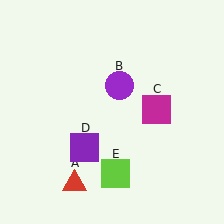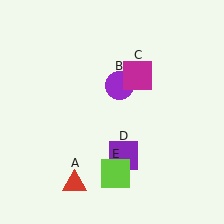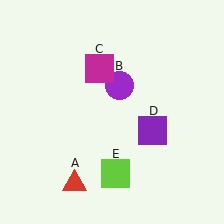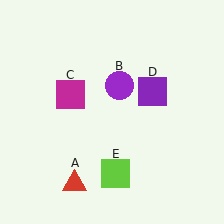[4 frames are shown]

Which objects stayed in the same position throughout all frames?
Red triangle (object A) and purple circle (object B) and lime square (object E) remained stationary.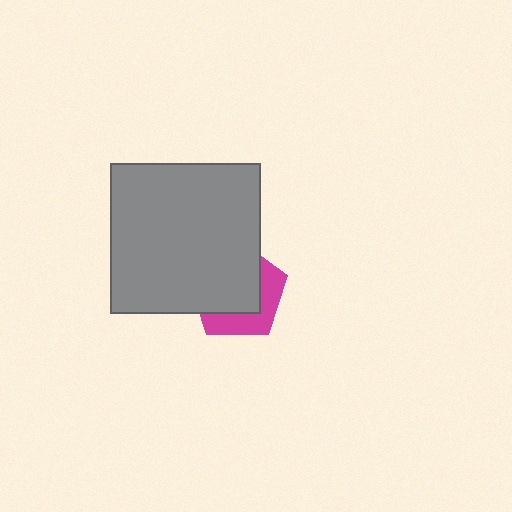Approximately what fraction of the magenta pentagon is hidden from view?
Roughly 62% of the magenta pentagon is hidden behind the gray square.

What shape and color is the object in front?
The object in front is a gray square.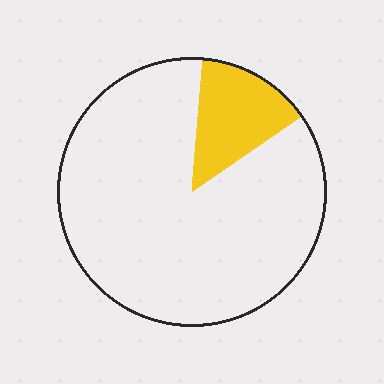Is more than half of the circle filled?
No.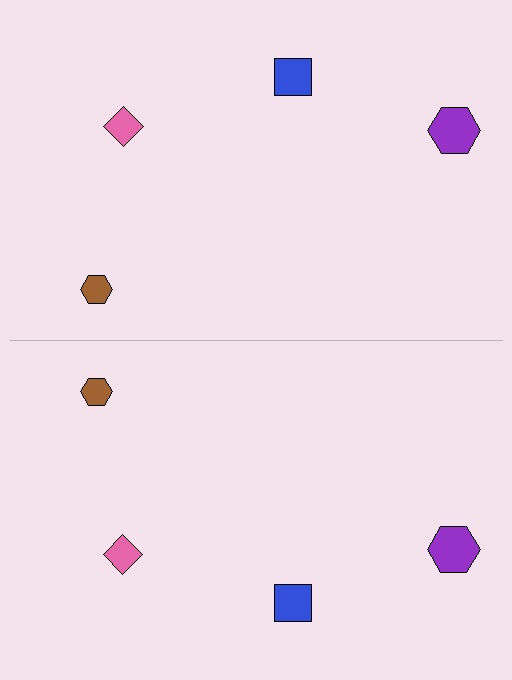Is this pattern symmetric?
Yes, this pattern has bilateral (reflection) symmetry.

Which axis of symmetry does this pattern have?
The pattern has a horizontal axis of symmetry running through the center of the image.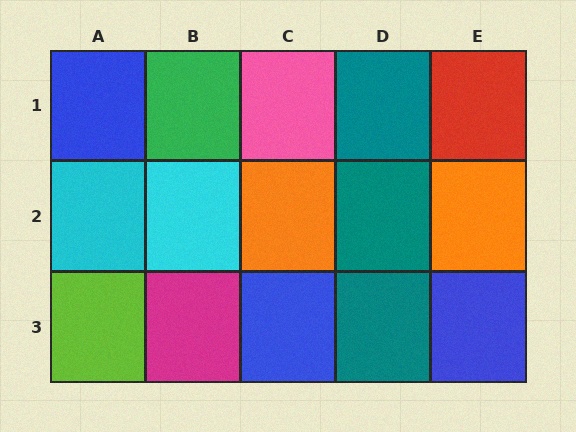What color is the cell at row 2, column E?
Orange.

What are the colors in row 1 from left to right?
Blue, green, pink, teal, red.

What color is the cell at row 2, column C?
Orange.